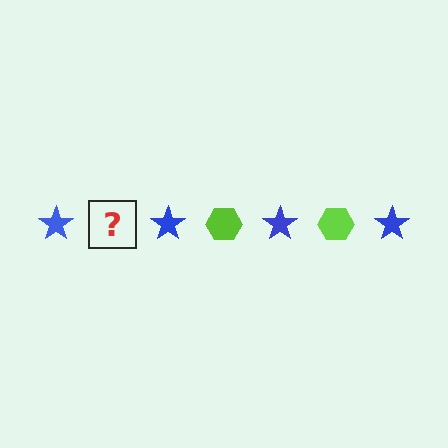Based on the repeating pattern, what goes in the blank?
The blank should be a lime hexagon.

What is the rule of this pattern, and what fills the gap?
The rule is that the pattern alternates between blue star and lime hexagon. The gap should be filled with a lime hexagon.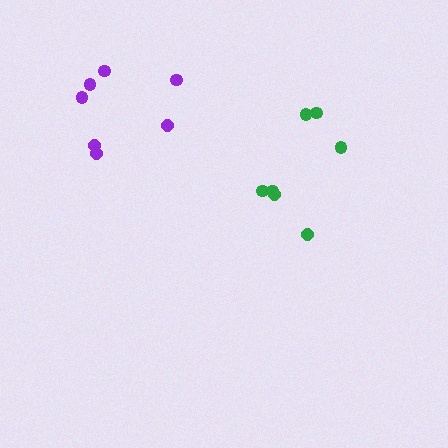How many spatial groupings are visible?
There are 2 spatial groupings.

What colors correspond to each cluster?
The clusters are colored: purple, green.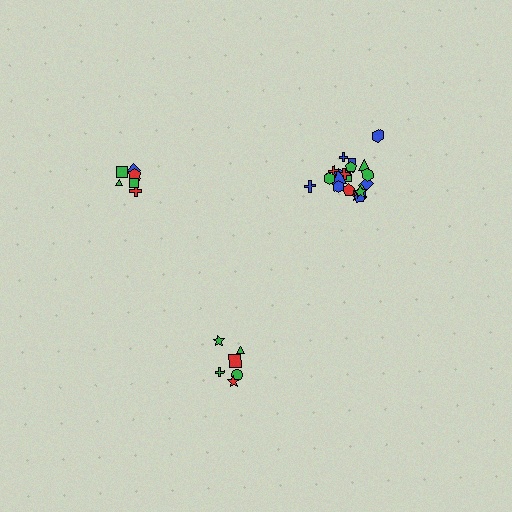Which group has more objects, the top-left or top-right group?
The top-right group.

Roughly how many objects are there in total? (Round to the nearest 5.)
Roughly 35 objects in total.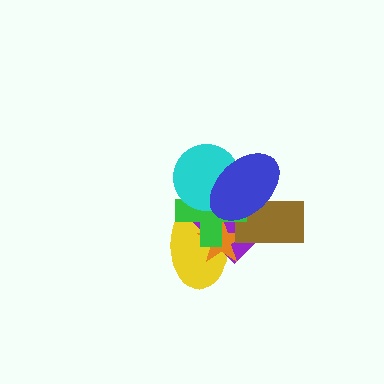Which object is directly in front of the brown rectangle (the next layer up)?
The green cross is directly in front of the brown rectangle.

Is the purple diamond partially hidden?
Yes, it is partially covered by another shape.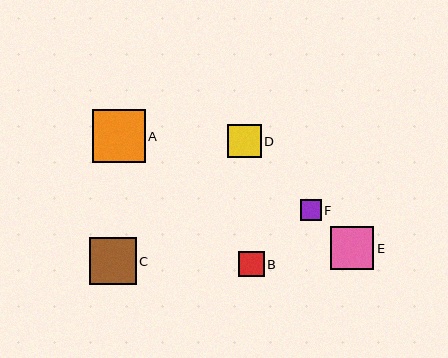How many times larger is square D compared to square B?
Square D is approximately 1.3 times the size of square B.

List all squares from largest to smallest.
From largest to smallest: A, C, E, D, B, F.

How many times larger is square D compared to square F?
Square D is approximately 1.6 times the size of square F.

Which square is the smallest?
Square F is the smallest with a size of approximately 21 pixels.